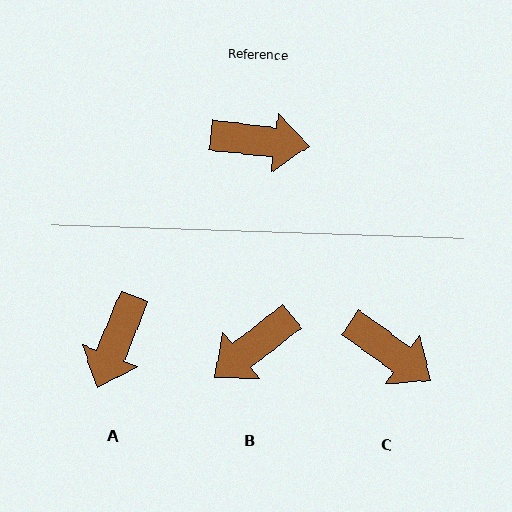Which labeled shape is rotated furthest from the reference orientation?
B, about 135 degrees away.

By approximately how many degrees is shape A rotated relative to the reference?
Approximately 106 degrees clockwise.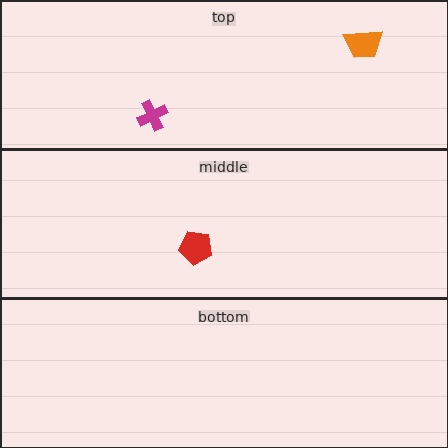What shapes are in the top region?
The orange trapezoid, the magenta cross.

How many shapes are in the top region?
2.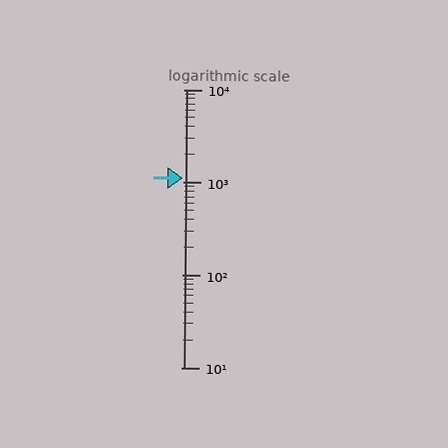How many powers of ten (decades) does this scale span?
The scale spans 3 decades, from 10 to 10000.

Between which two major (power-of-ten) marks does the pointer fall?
The pointer is between 1000 and 10000.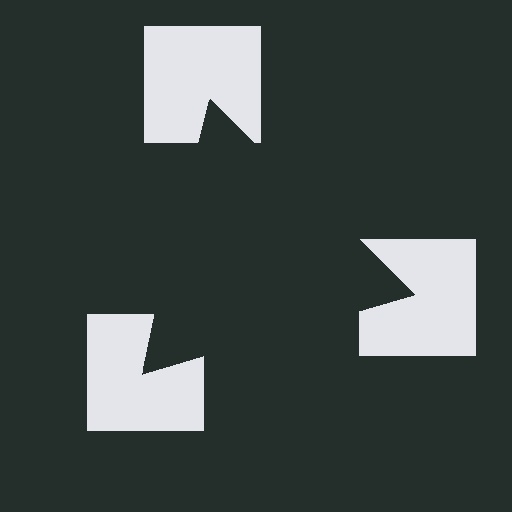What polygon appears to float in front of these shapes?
An illusory triangle — its edges are inferred from the aligned wedge cuts in the notched squares, not physically drawn.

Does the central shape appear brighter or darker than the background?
It typically appears slightly darker than the background, even though no actual brightness change is drawn.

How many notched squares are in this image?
There are 3 — one at each vertex of the illusory triangle.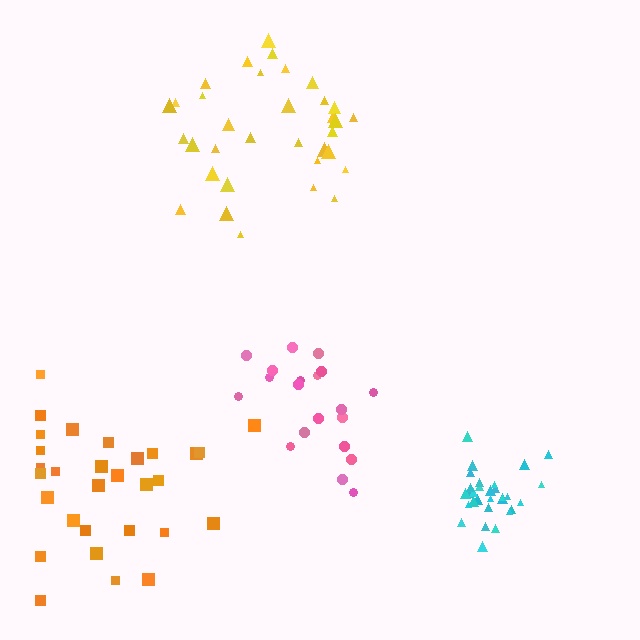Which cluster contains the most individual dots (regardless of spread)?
Yellow (34).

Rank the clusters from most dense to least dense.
cyan, yellow, pink, orange.